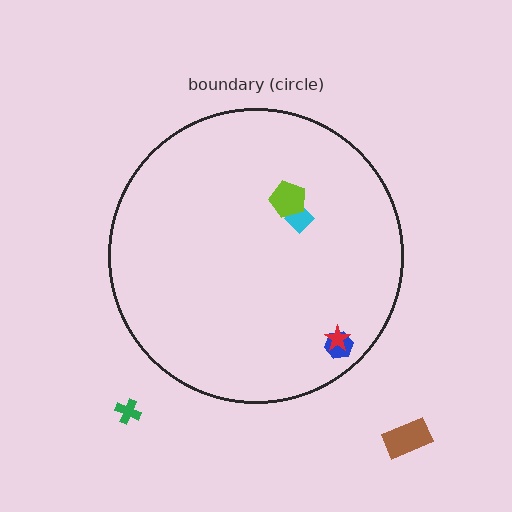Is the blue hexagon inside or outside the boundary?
Inside.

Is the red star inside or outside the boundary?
Inside.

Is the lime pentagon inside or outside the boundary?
Inside.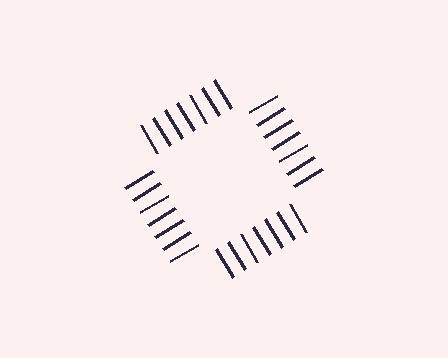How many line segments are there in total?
28 — 7 along each of the 4 edges.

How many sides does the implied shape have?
4 sides — the line-ends trace a square.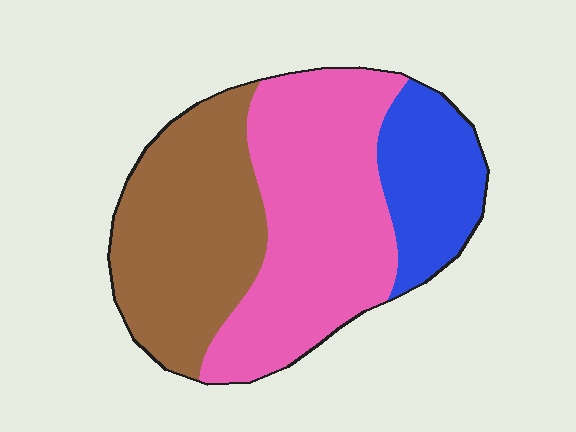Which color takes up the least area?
Blue, at roughly 20%.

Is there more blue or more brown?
Brown.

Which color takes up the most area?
Pink, at roughly 45%.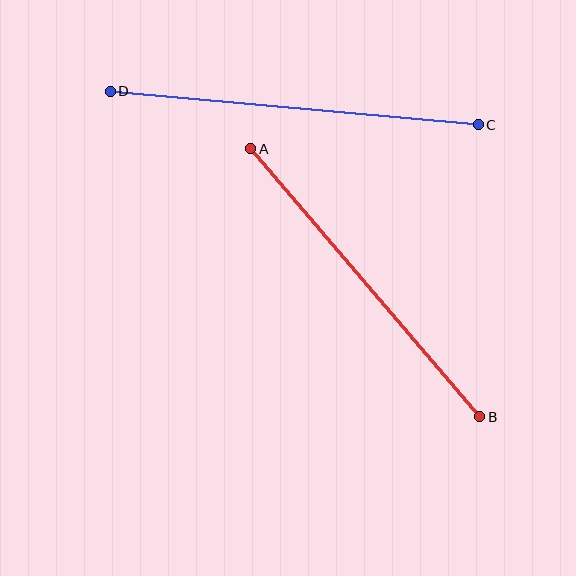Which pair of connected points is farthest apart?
Points C and D are farthest apart.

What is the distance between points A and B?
The distance is approximately 352 pixels.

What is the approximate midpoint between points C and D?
The midpoint is at approximately (294, 108) pixels.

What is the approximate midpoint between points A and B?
The midpoint is at approximately (365, 283) pixels.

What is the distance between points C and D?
The distance is approximately 370 pixels.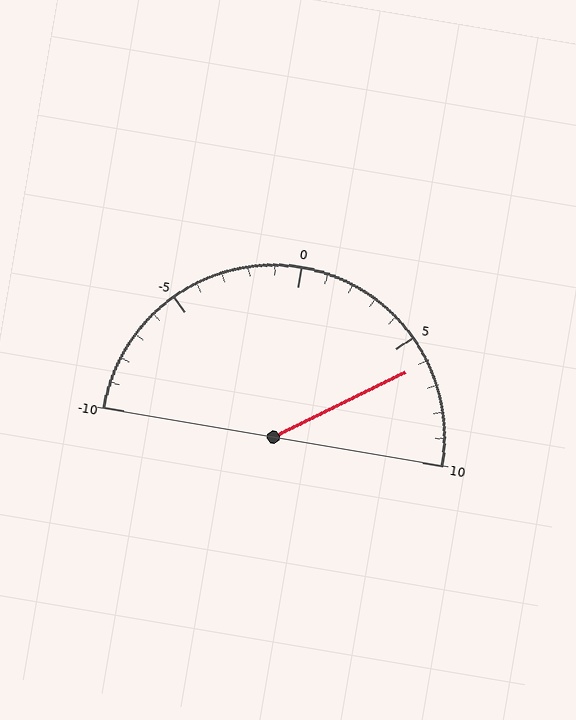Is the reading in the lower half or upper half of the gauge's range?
The reading is in the upper half of the range (-10 to 10).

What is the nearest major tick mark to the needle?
The nearest major tick mark is 5.